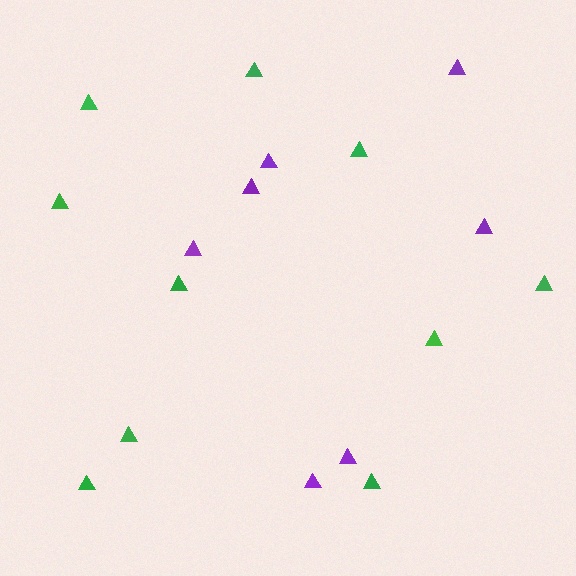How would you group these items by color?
There are 2 groups: one group of purple triangles (7) and one group of green triangles (10).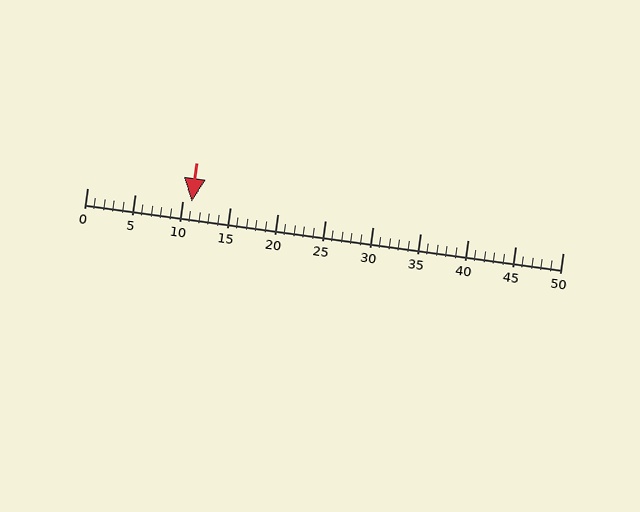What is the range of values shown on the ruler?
The ruler shows values from 0 to 50.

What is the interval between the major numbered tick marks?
The major tick marks are spaced 5 units apart.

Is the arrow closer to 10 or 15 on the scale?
The arrow is closer to 10.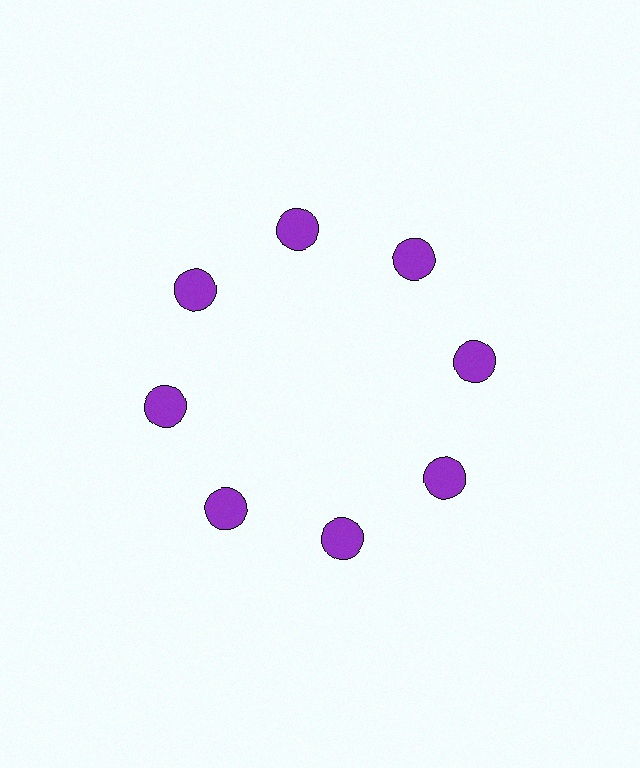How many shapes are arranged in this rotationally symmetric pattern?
There are 8 shapes, arranged in 8 groups of 1.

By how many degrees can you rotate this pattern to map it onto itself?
The pattern maps onto itself every 45 degrees of rotation.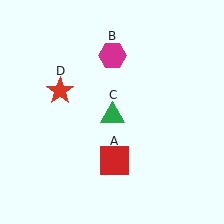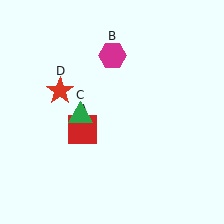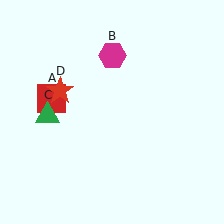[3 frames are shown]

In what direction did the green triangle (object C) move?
The green triangle (object C) moved left.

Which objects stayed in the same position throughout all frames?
Magenta hexagon (object B) and red star (object D) remained stationary.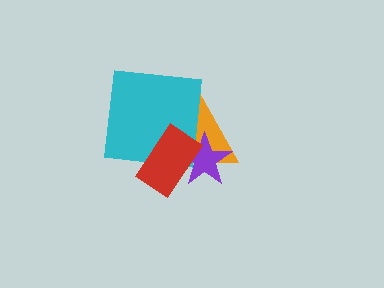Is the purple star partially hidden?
Yes, it is partially covered by another shape.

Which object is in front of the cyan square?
The red rectangle is in front of the cyan square.